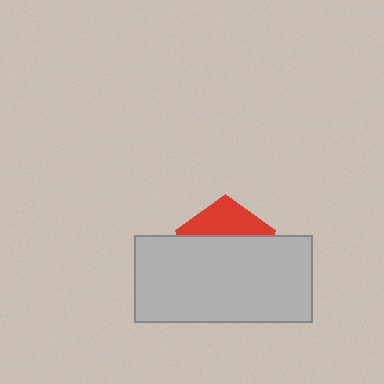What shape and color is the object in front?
The object in front is a light gray rectangle.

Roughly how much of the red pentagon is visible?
A small part of it is visible (roughly 35%).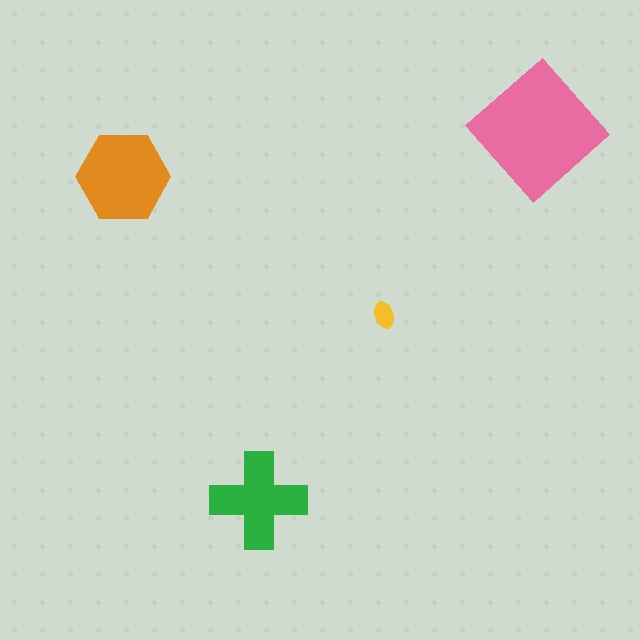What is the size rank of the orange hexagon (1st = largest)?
2nd.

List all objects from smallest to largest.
The yellow ellipse, the green cross, the orange hexagon, the pink diamond.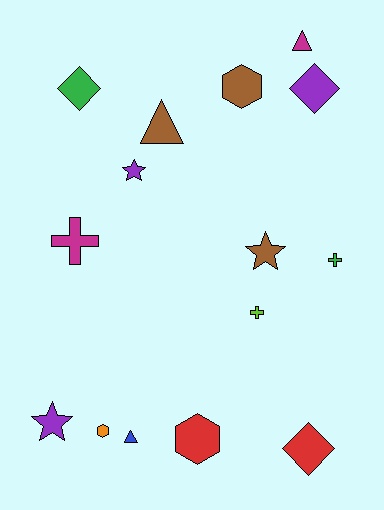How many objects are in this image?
There are 15 objects.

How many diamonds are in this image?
There are 3 diamonds.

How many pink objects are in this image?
There are no pink objects.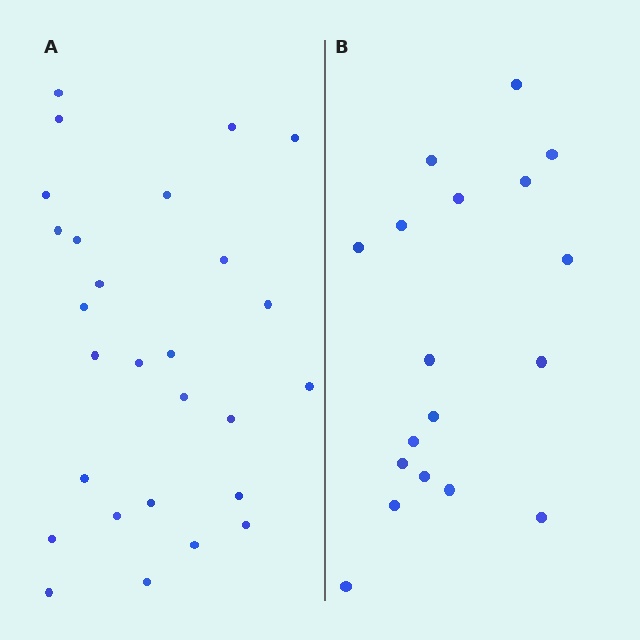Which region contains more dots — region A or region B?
Region A (the left region) has more dots.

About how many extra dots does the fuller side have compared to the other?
Region A has roughly 8 or so more dots than region B.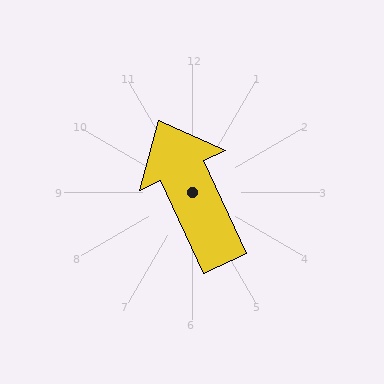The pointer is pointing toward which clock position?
Roughly 11 o'clock.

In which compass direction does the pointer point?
Northwest.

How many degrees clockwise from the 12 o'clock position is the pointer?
Approximately 335 degrees.